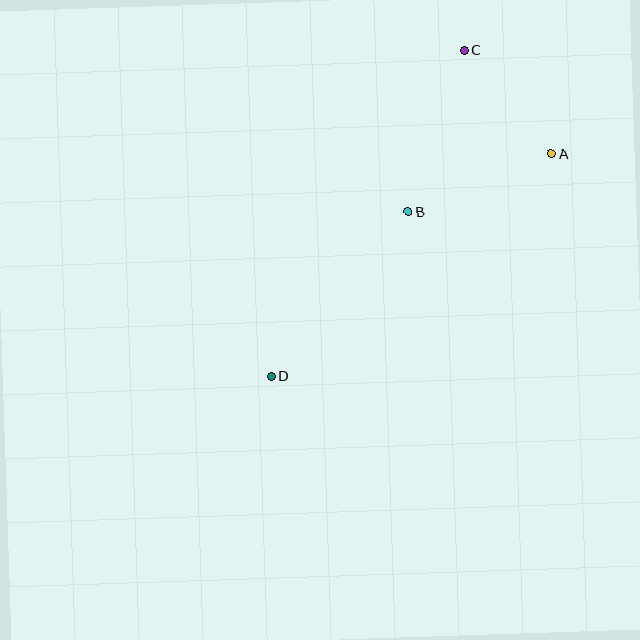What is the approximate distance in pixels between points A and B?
The distance between A and B is approximately 155 pixels.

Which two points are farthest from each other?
Points C and D are farthest from each other.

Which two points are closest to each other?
Points A and C are closest to each other.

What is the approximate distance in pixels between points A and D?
The distance between A and D is approximately 358 pixels.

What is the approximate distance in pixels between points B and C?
The distance between B and C is approximately 171 pixels.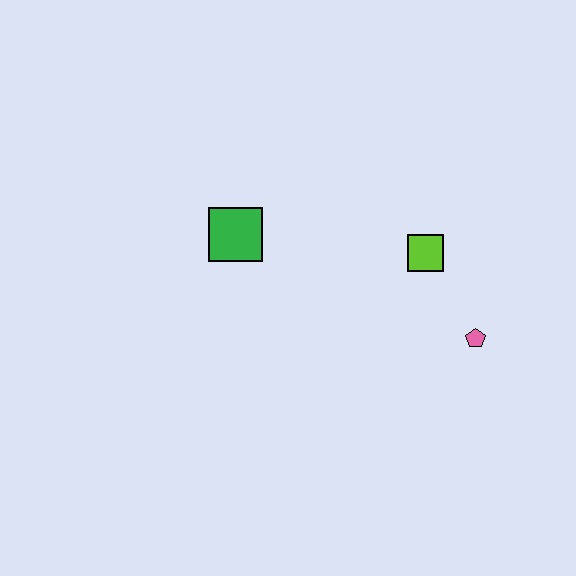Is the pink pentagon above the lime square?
No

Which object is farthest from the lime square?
The green square is farthest from the lime square.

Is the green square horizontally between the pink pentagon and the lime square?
No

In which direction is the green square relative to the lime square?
The green square is to the left of the lime square.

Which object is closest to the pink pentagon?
The lime square is closest to the pink pentagon.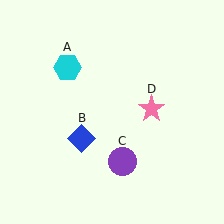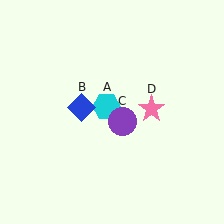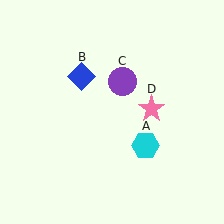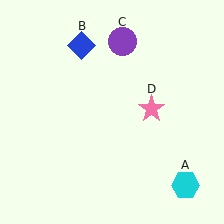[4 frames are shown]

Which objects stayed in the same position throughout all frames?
Pink star (object D) remained stationary.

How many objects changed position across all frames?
3 objects changed position: cyan hexagon (object A), blue diamond (object B), purple circle (object C).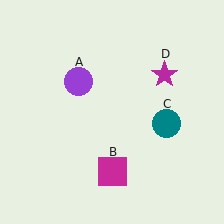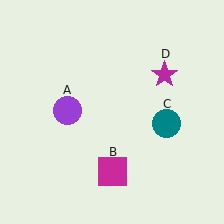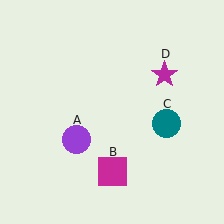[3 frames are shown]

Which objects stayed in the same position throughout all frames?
Magenta square (object B) and teal circle (object C) and magenta star (object D) remained stationary.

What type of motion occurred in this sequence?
The purple circle (object A) rotated counterclockwise around the center of the scene.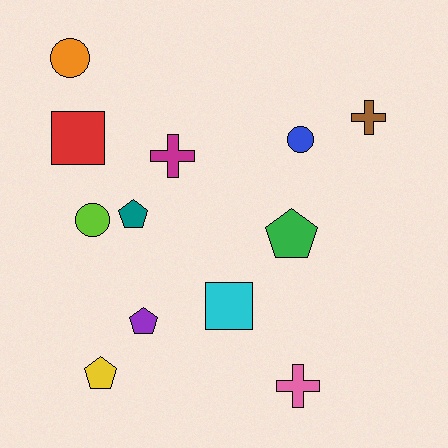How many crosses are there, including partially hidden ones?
There are 3 crosses.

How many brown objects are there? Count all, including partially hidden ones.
There is 1 brown object.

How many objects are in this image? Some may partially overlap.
There are 12 objects.